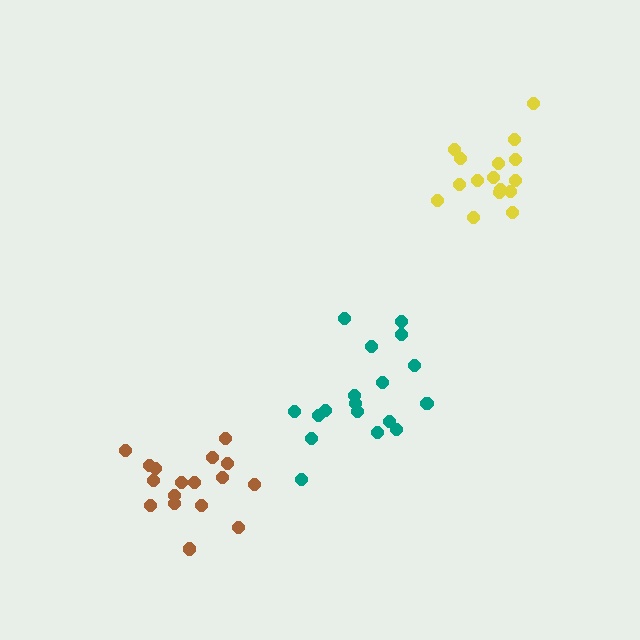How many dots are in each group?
Group 1: 19 dots, Group 2: 16 dots, Group 3: 17 dots (52 total).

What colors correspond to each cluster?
The clusters are colored: teal, yellow, brown.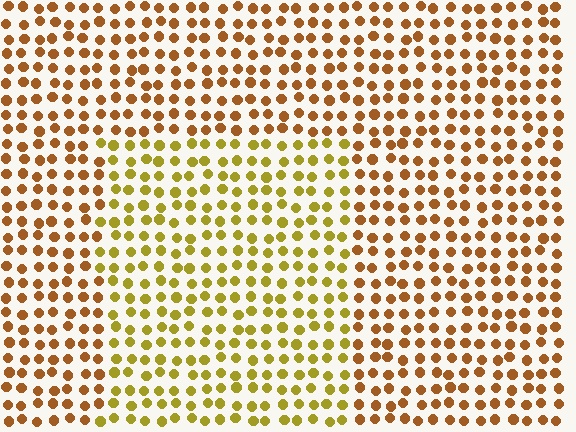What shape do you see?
I see a rectangle.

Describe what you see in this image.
The image is filled with small brown elements in a uniform arrangement. A rectangle-shaped region is visible where the elements are tinted to a slightly different hue, forming a subtle color boundary.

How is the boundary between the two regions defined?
The boundary is defined purely by a slight shift in hue (about 31 degrees). Spacing, size, and orientation are identical on both sides.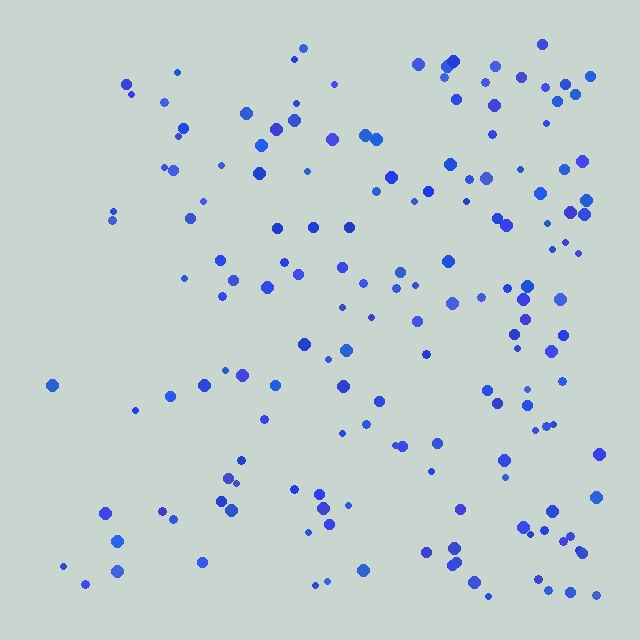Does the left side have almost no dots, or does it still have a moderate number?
Still a moderate number, just noticeably fewer than the right.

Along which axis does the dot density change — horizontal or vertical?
Horizontal.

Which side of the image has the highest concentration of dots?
The right.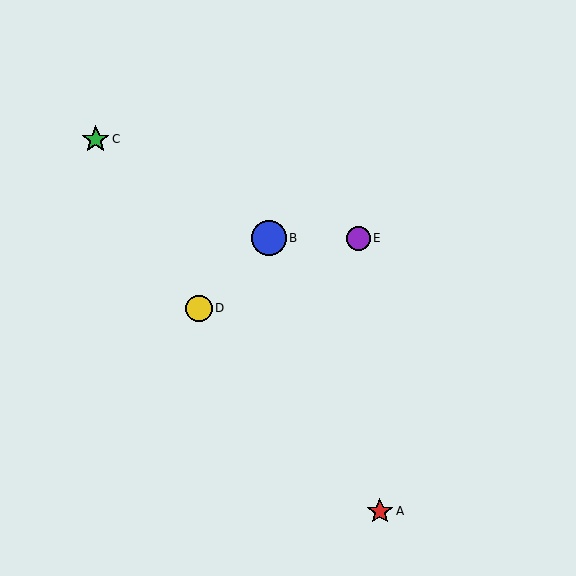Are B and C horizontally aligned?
No, B is at y≈238 and C is at y≈139.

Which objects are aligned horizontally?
Objects B, E are aligned horizontally.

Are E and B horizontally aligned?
Yes, both are at y≈238.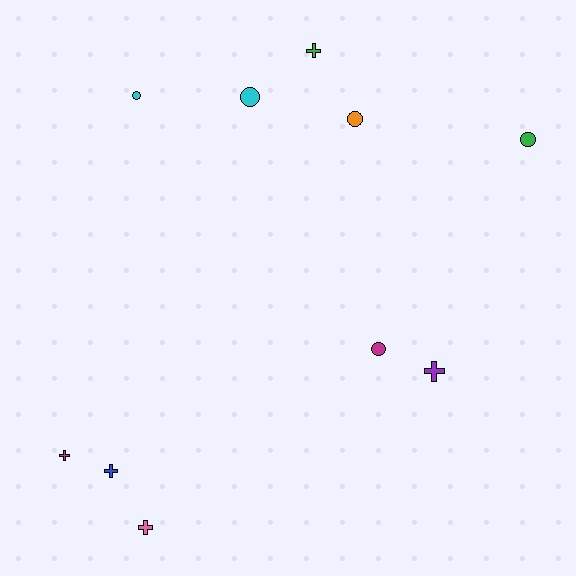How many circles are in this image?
There are 5 circles.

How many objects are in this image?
There are 10 objects.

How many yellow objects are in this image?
There are no yellow objects.